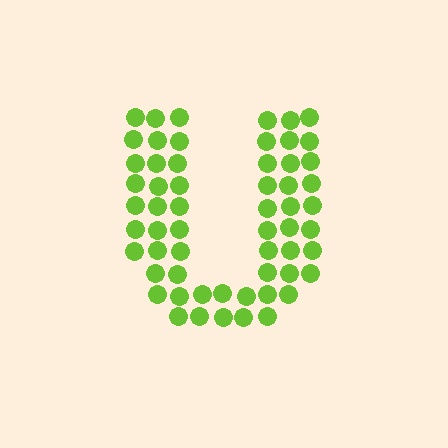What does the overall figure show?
The overall figure shows the letter U.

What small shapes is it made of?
It is made of small circles.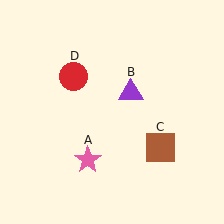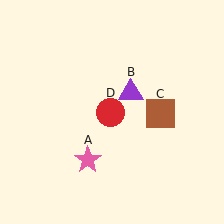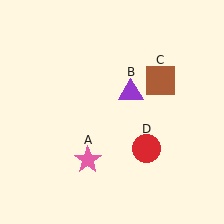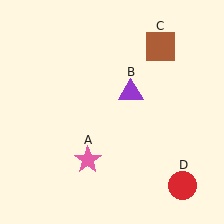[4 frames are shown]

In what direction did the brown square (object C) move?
The brown square (object C) moved up.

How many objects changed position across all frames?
2 objects changed position: brown square (object C), red circle (object D).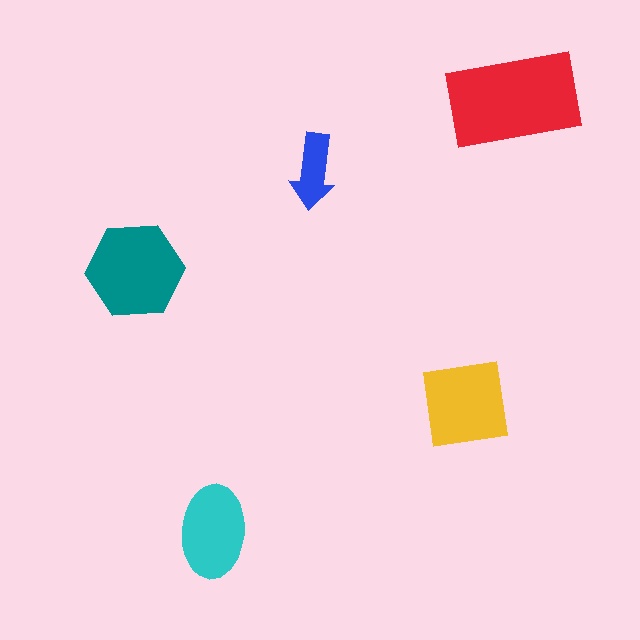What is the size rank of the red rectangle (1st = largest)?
1st.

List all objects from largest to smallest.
The red rectangle, the teal hexagon, the yellow square, the cyan ellipse, the blue arrow.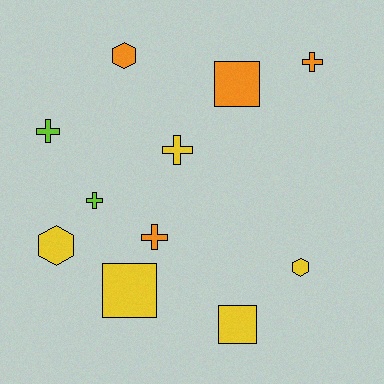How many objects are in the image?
There are 11 objects.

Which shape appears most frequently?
Cross, with 5 objects.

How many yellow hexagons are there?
There are 2 yellow hexagons.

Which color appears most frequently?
Yellow, with 5 objects.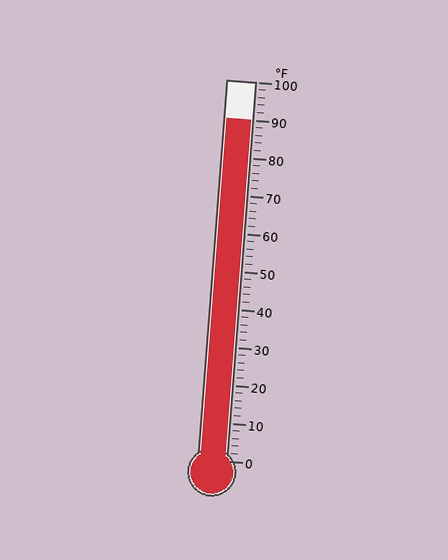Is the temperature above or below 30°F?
The temperature is above 30°F.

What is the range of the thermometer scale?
The thermometer scale ranges from 0°F to 100°F.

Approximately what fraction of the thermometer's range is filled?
The thermometer is filled to approximately 90% of its range.